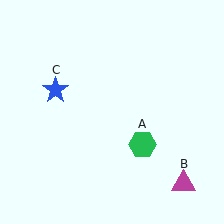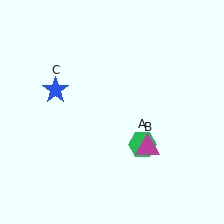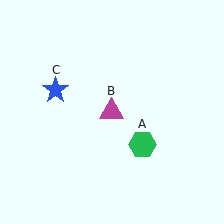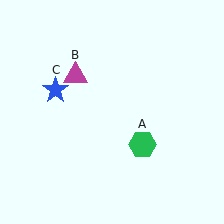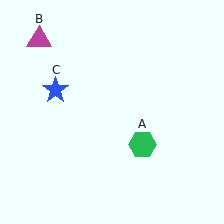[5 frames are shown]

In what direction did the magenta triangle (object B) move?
The magenta triangle (object B) moved up and to the left.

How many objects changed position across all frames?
1 object changed position: magenta triangle (object B).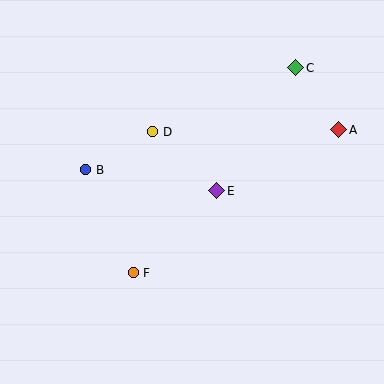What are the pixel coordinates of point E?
Point E is at (217, 191).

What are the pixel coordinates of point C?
Point C is at (296, 68).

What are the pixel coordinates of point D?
Point D is at (153, 132).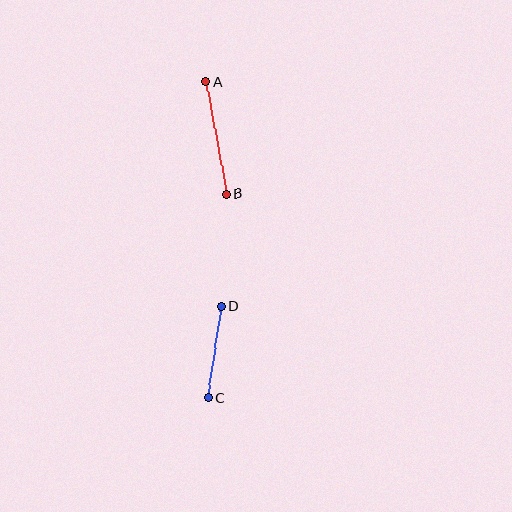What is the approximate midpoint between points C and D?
The midpoint is at approximately (215, 352) pixels.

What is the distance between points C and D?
The distance is approximately 93 pixels.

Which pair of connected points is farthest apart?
Points A and B are farthest apart.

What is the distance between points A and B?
The distance is approximately 114 pixels.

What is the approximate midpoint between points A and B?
The midpoint is at approximately (216, 138) pixels.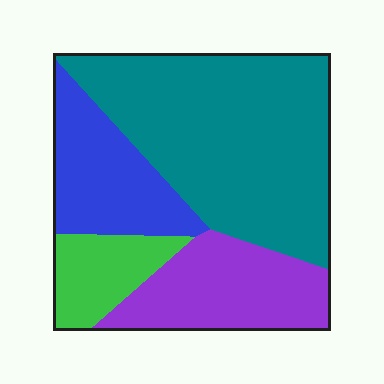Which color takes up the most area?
Teal, at roughly 50%.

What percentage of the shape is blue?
Blue takes up about one fifth (1/5) of the shape.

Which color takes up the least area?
Green, at roughly 10%.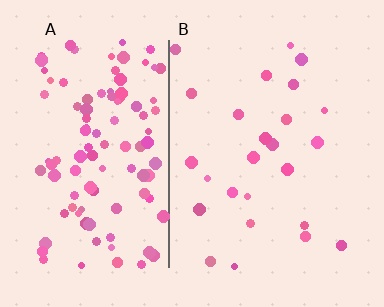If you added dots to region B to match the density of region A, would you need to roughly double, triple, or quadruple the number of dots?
Approximately quadruple.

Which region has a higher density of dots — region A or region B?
A (the left).